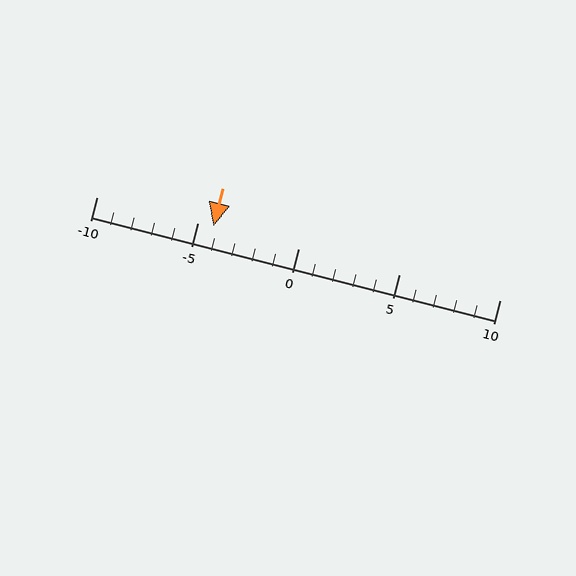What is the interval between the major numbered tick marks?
The major tick marks are spaced 5 units apart.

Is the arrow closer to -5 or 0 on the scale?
The arrow is closer to -5.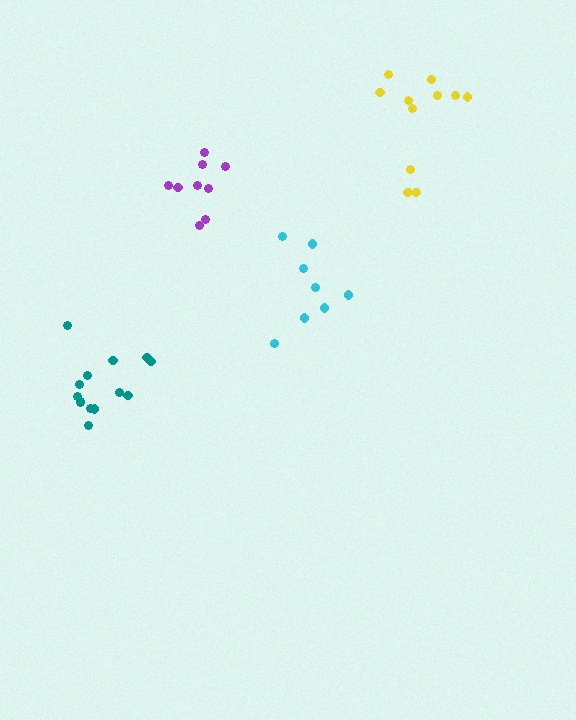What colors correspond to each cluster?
The clusters are colored: cyan, purple, yellow, teal.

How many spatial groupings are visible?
There are 4 spatial groupings.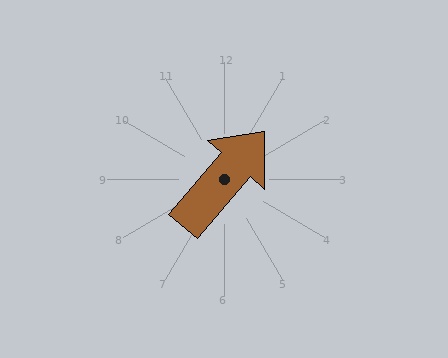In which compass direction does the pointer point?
Northeast.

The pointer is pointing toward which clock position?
Roughly 1 o'clock.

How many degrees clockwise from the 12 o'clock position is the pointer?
Approximately 41 degrees.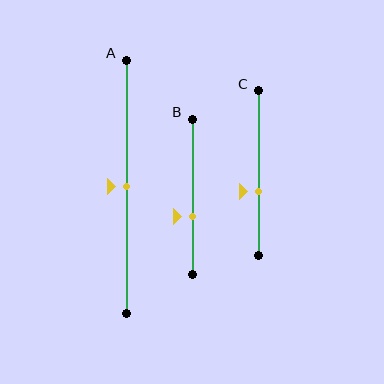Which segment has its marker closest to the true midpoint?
Segment A has its marker closest to the true midpoint.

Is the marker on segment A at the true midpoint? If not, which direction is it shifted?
Yes, the marker on segment A is at the true midpoint.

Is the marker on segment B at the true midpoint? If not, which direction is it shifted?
No, the marker on segment B is shifted downward by about 13% of the segment length.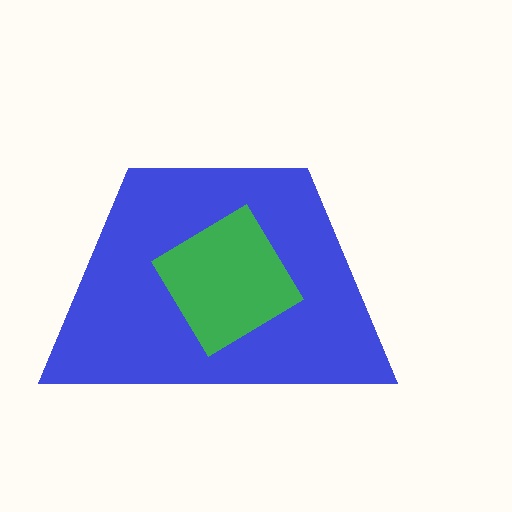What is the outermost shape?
The blue trapezoid.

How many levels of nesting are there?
2.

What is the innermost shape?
The green diamond.